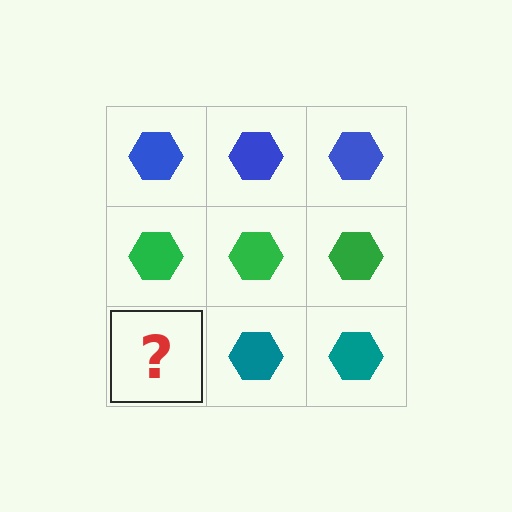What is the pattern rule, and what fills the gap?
The rule is that each row has a consistent color. The gap should be filled with a teal hexagon.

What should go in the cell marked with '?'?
The missing cell should contain a teal hexagon.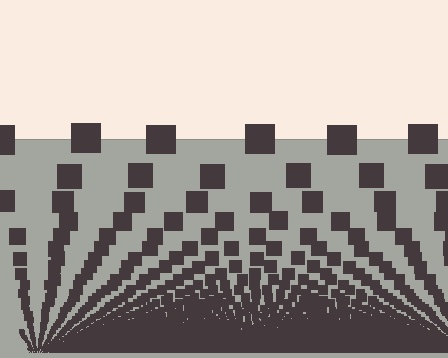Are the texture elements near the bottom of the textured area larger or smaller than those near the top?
Smaller. The gradient is inverted — elements near the bottom are smaller and denser.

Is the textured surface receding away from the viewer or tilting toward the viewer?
The surface appears to tilt toward the viewer. Texture elements get larger and sparser toward the top.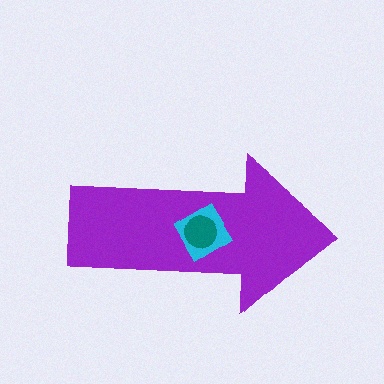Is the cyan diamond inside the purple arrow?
Yes.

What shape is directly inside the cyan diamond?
The teal circle.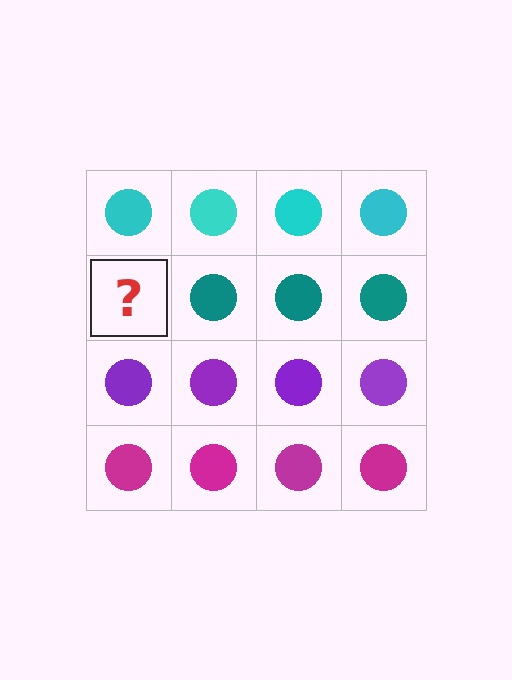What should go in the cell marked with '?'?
The missing cell should contain a teal circle.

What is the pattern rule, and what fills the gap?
The rule is that each row has a consistent color. The gap should be filled with a teal circle.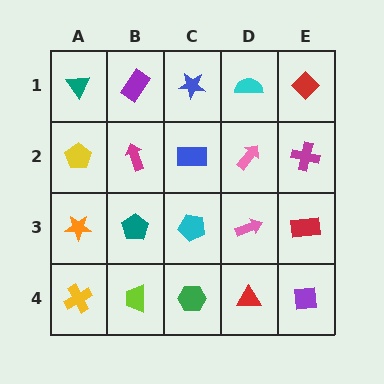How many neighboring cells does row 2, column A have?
3.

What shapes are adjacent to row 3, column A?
A yellow pentagon (row 2, column A), a yellow cross (row 4, column A), a teal pentagon (row 3, column B).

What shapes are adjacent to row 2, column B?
A purple rectangle (row 1, column B), a teal pentagon (row 3, column B), a yellow pentagon (row 2, column A), a blue rectangle (row 2, column C).